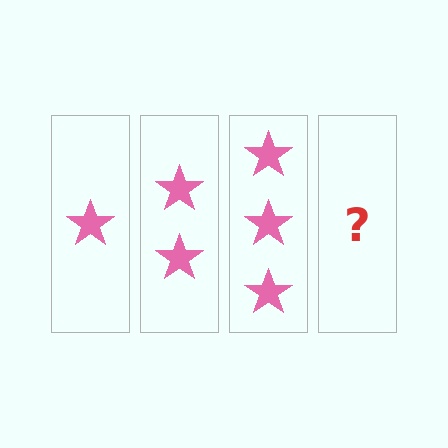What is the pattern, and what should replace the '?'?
The pattern is that each step adds one more star. The '?' should be 4 stars.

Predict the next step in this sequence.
The next step is 4 stars.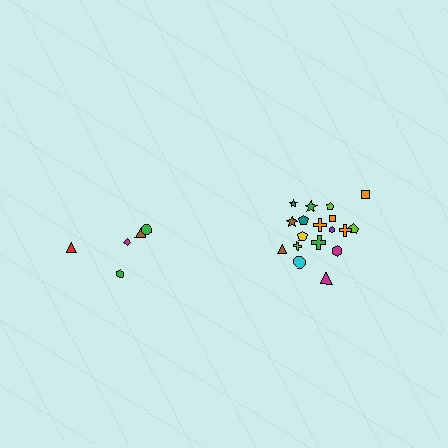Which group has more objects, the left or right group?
The right group.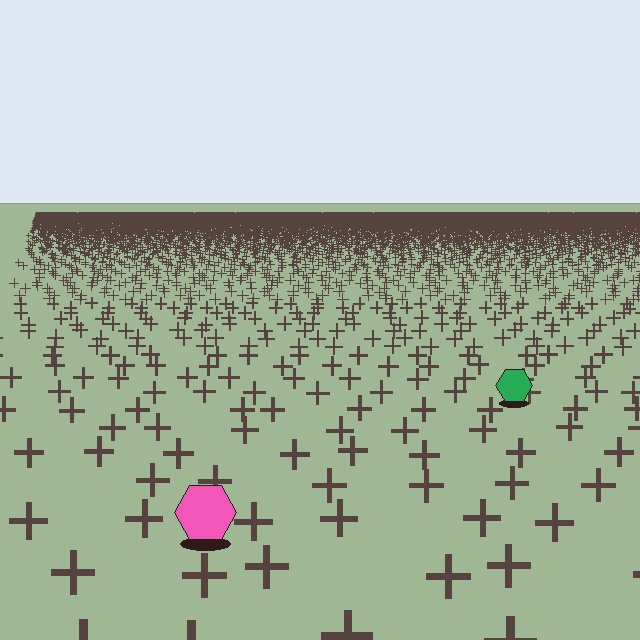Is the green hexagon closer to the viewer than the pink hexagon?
No. The pink hexagon is closer — you can tell from the texture gradient: the ground texture is coarser near it.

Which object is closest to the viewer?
The pink hexagon is closest. The texture marks near it are larger and more spread out.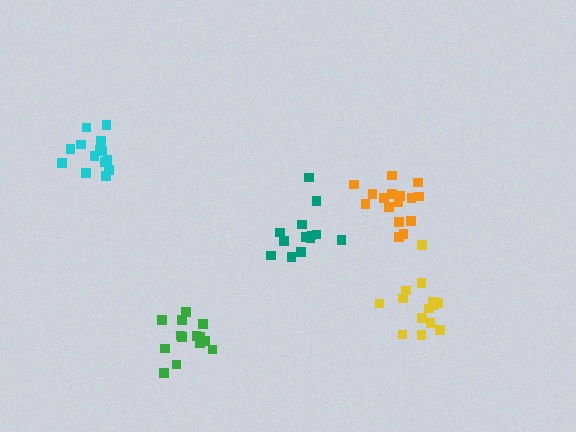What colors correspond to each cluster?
The clusters are colored: cyan, teal, green, yellow, orange.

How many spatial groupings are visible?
There are 5 spatial groupings.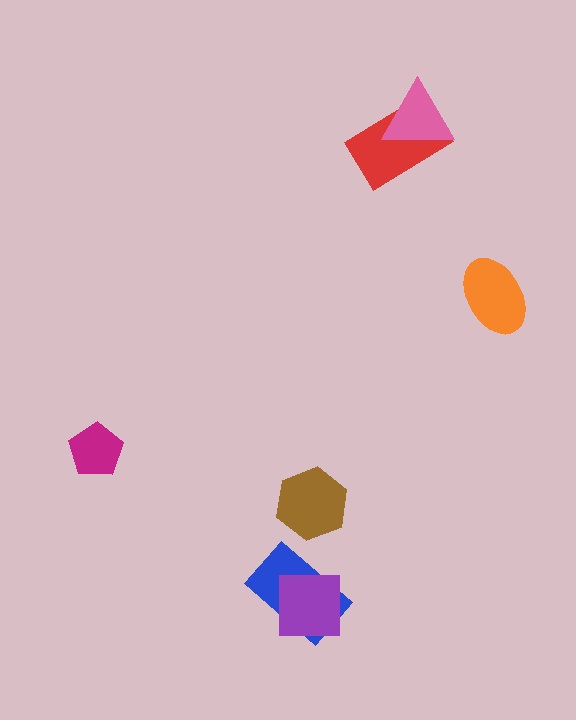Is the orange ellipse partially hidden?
No, no other shape covers it.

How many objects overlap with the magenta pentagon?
0 objects overlap with the magenta pentagon.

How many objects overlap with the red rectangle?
1 object overlaps with the red rectangle.